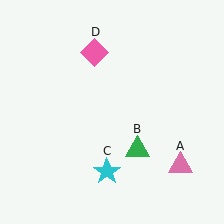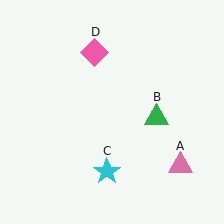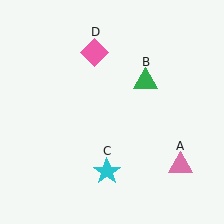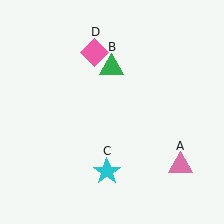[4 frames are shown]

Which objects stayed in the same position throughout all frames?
Pink triangle (object A) and cyan star (object C) and pink diamond (object D) remained stationary.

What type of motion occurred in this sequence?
The green triangle (object B) rotated counterclockwise around the center of the scene.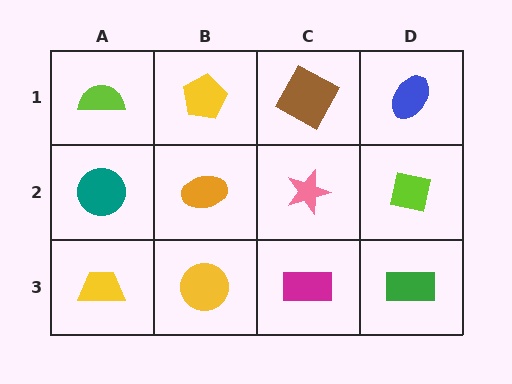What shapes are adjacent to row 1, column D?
A lime square (row 2, column D), a brown square (row 1, column C).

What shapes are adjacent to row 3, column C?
A pink star (row 2, column C), a yellow circle (row 3, column B), a green rectangle (row 3, column D).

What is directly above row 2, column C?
A brown square.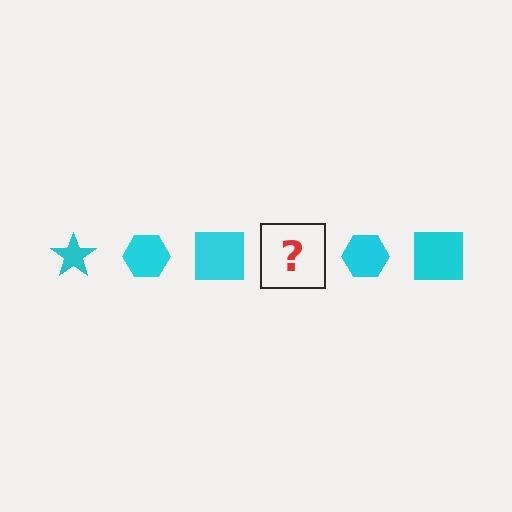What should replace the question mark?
The question mark should be replaced with a cyan star.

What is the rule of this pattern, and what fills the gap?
The rule is that the pattern cycles through star, hexagon, square shapes in cyan. The gap should be filled with a cyan star.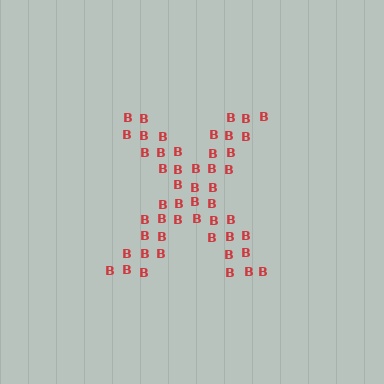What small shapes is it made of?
It is made of small letter B's.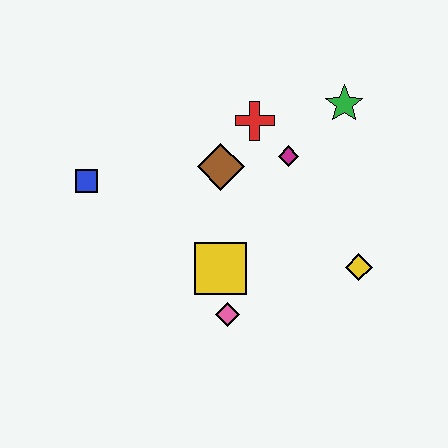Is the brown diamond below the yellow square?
No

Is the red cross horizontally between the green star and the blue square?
Yes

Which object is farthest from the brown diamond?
The yellow diamond is farthest from the brown diamond.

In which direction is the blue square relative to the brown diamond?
The blue square is to the left of the brown diamond.